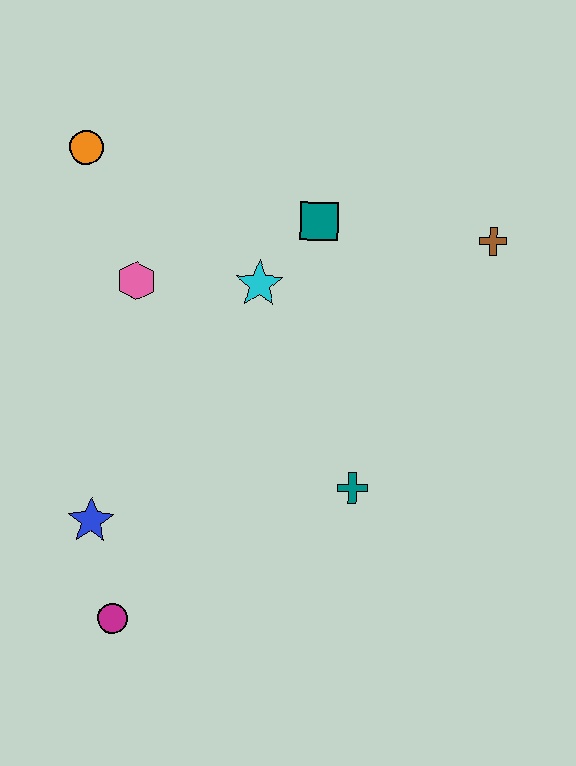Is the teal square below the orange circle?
Yes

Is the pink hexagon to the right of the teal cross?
No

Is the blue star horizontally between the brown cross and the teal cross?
No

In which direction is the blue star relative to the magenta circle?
The blue star is above the magenta circle.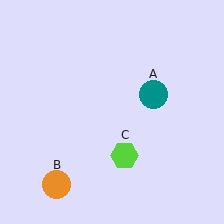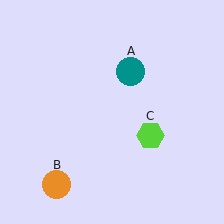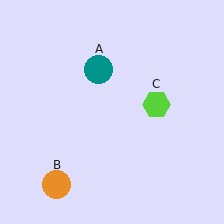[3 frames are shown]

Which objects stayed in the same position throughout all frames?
Orange circle (object B) remained stationary.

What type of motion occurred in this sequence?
The teal circle (object A), lime hexagon (object C) rotated counterclockwise around the center of the scene.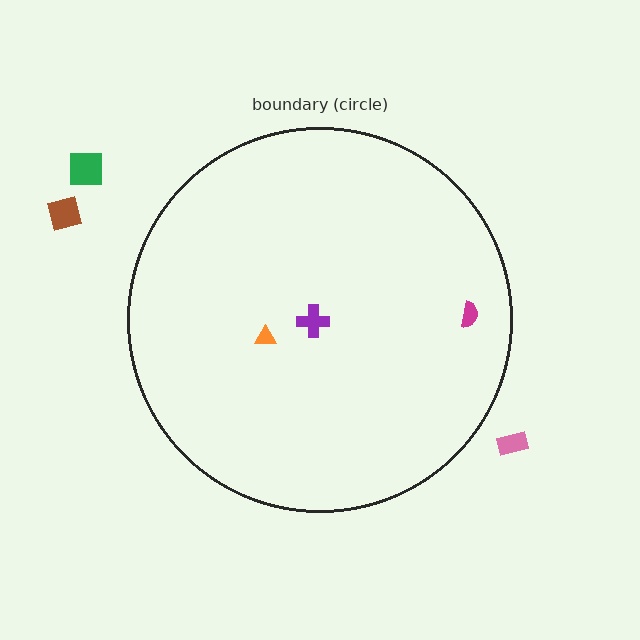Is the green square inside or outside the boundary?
Outside.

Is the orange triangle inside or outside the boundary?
Inside.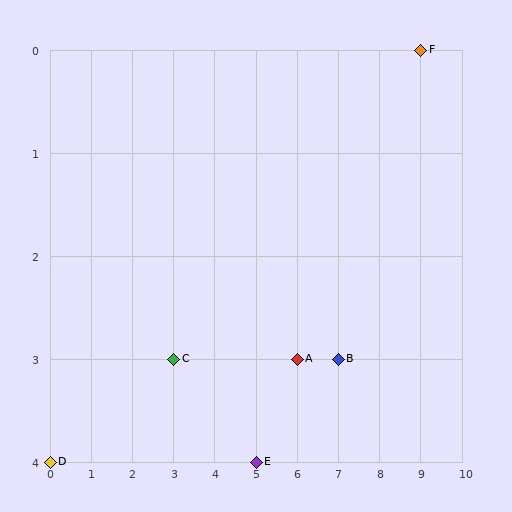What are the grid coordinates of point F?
Point F is at grid coordinates (9, 0).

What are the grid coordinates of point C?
Point C is at grid coordinates (3, 3).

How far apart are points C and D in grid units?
Points C and D are 3 columns and 1 row apart (about 3.2 grid units diagonally).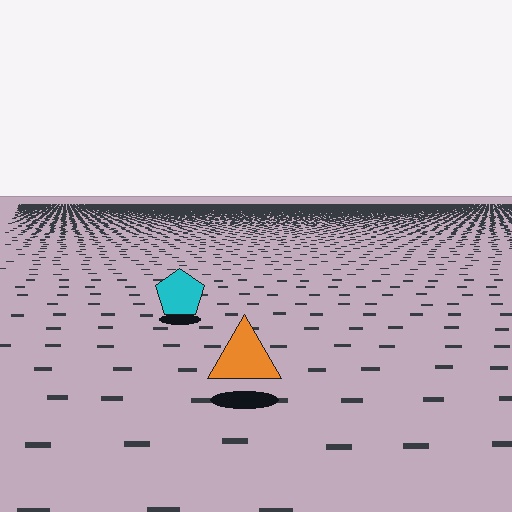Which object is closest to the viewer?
The orange triangle is closest. The texture marks near it are larger and more spread out.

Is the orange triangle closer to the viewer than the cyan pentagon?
Yes. The orange triangle is closer — you can tell from the texture gradient: the ground texture is coarser near it.